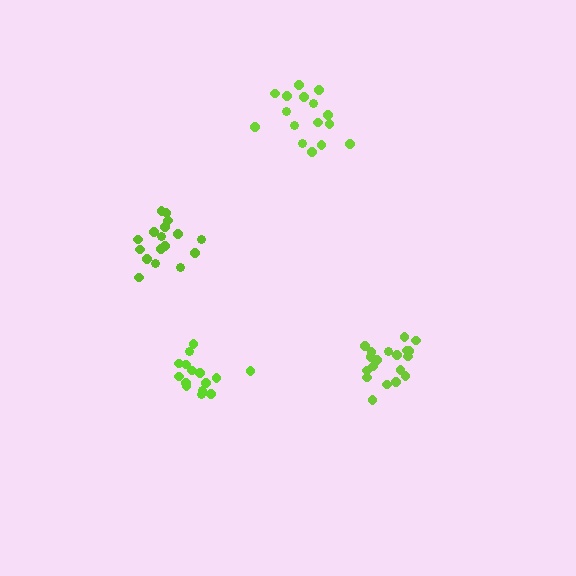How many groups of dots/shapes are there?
There are 4 groups.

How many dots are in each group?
Group 1: 16 dots, Group 2: 19 dots, Group 3: 17 dots, Group 4: 16 dots (68 total).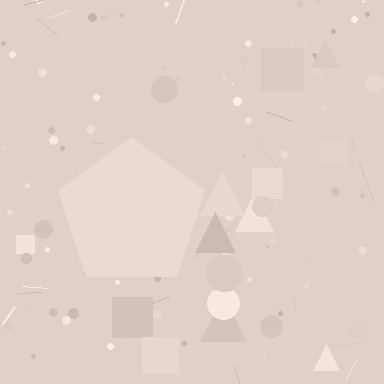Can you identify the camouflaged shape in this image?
The camouflaged shape is a pentagon.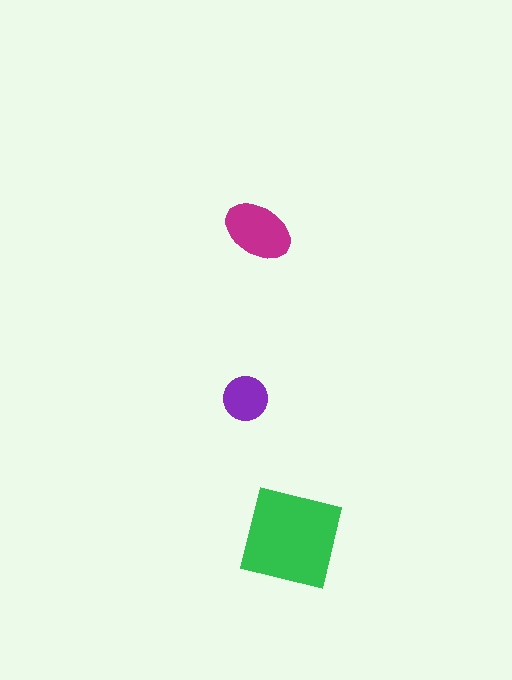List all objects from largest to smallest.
The green square, the magenta ellipse, the purple circle.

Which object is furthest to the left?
The purple circle is leftmost.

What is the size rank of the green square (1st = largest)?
1st.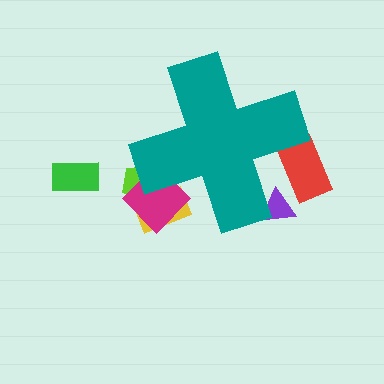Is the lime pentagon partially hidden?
Yes, the lime pentagon is partially hidden behind the teal cross.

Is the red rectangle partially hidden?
Yes, the red rectangle is partially hidden behind the teal cross.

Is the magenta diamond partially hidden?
Yes, the magenta diamond is partially hidden behind the teal cross.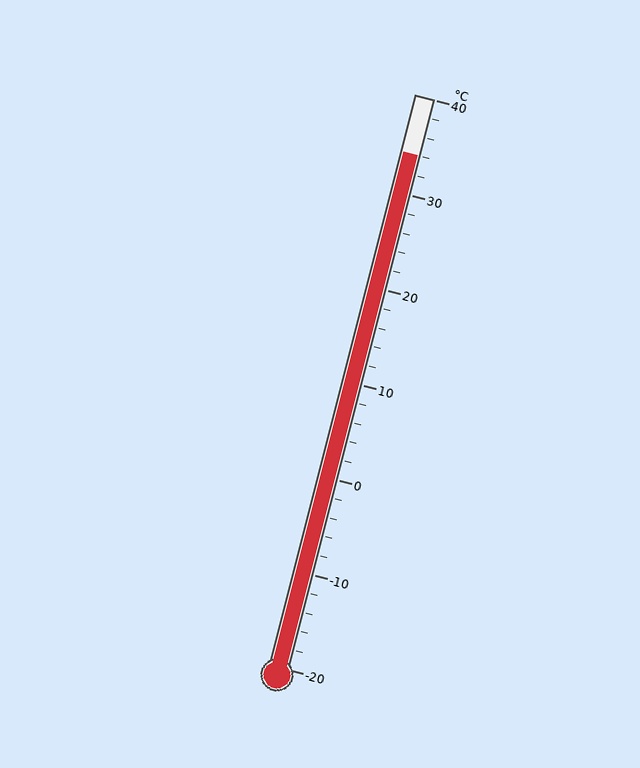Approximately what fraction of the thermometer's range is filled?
The thermometer is filled to approximately 90% of its range.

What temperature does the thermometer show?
The thermometer shows approximately 34°C.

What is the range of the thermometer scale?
The thermometer scale ranges from -20°C to 40°C.